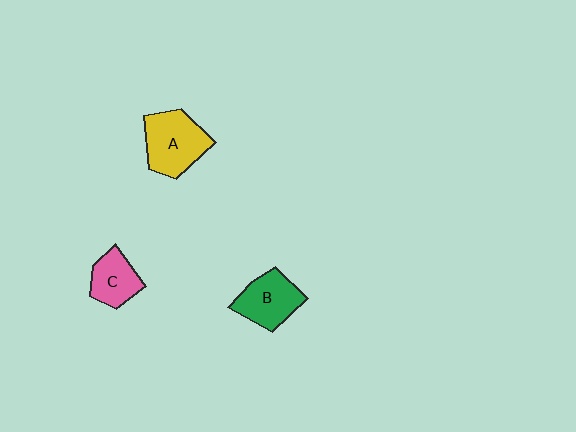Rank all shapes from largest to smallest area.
From largest to smallest: A (yellow), B (green), C (pink).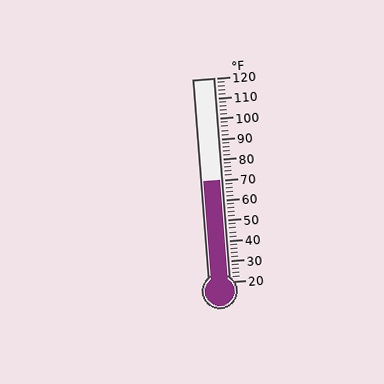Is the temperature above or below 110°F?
The temperature is below 110°F.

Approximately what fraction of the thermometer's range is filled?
The thermometer is filled to approximately 50% of its range.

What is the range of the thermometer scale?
The thermometer scale ranges from 20°F to 120°F.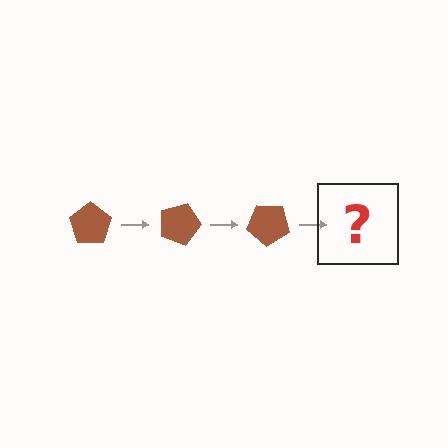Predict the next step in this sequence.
The next step is a brown pentagon rotated 60 degrees.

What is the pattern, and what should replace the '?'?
The pattern is that the pentagon rotates 20 degrees each step. The '?' should be a brown pentagon rotated 60 degrees.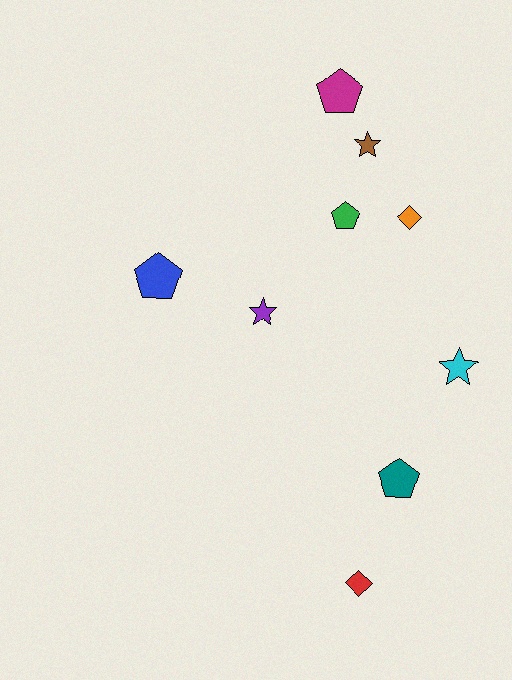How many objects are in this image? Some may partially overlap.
There are 9 objects.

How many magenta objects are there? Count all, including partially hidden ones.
There is 1 magenta object.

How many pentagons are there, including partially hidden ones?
There are 4 pentagons.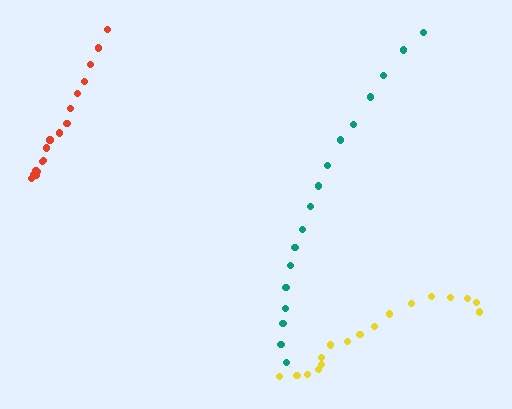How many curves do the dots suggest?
There are 3 distinct paths.